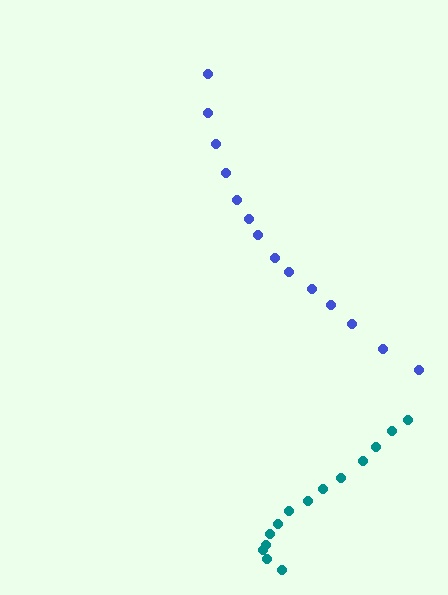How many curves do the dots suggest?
There are 2 distinct paths.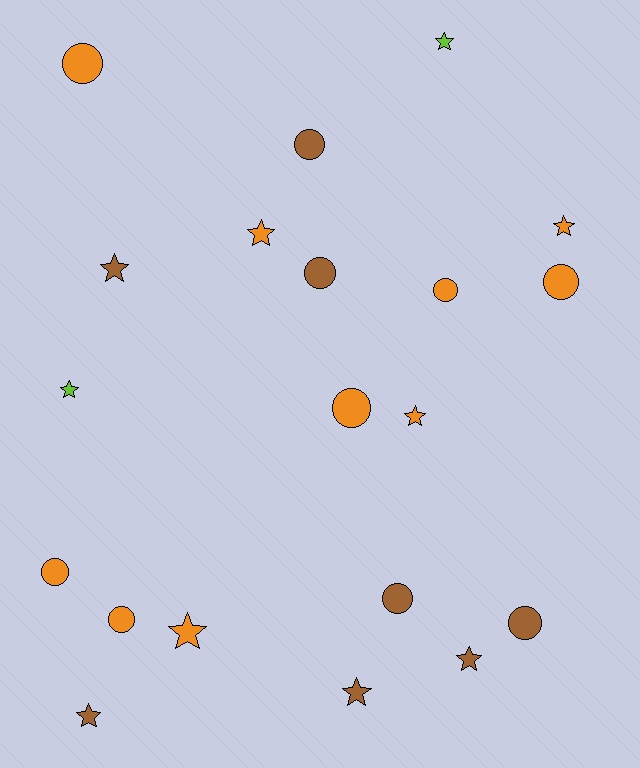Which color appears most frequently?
Orange, with 10 objects.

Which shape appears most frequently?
Circle, with 10 objects.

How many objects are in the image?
There are 20 objects.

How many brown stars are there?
There are 4 brown stars.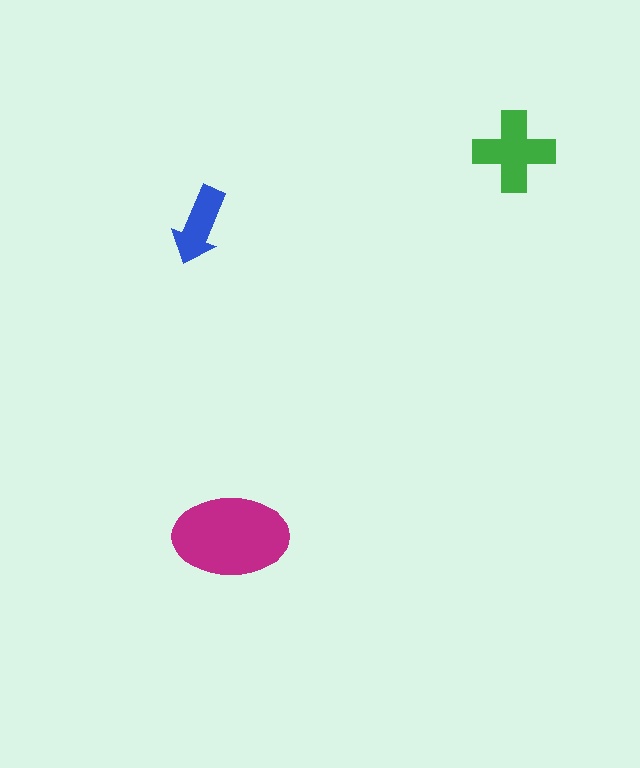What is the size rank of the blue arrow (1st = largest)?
3rd.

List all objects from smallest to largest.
The blue arrow, the green cross, the magenta ellipse.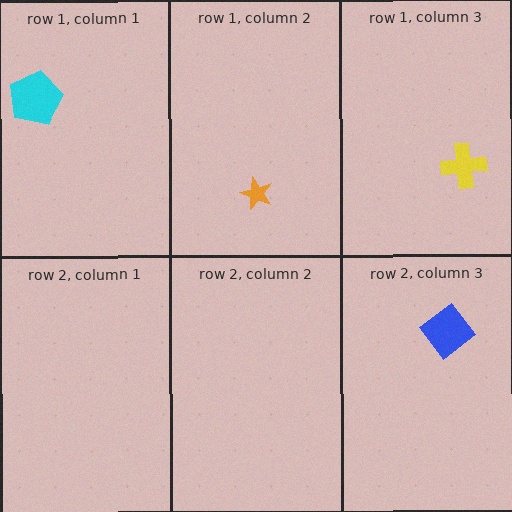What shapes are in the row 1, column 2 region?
The orange star.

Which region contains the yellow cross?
The row 1, column 3 region.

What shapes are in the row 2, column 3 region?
The blue diamond.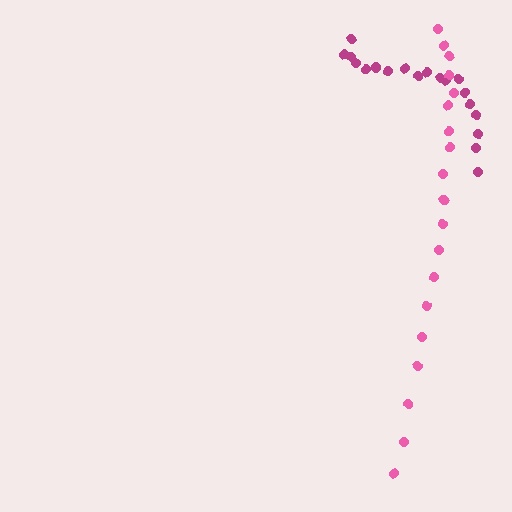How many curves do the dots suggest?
There are 2 distinct paths.